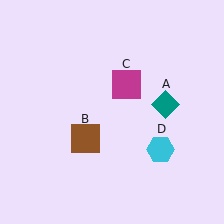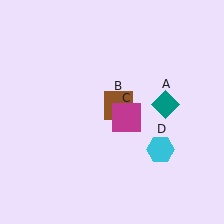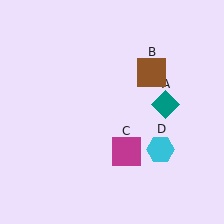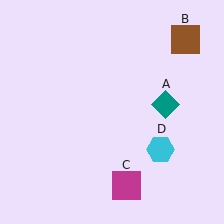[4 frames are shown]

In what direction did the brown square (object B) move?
The brown square (object B) moved up and to the right.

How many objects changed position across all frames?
2 objects changed position: brown square (object B), magenta square (object C).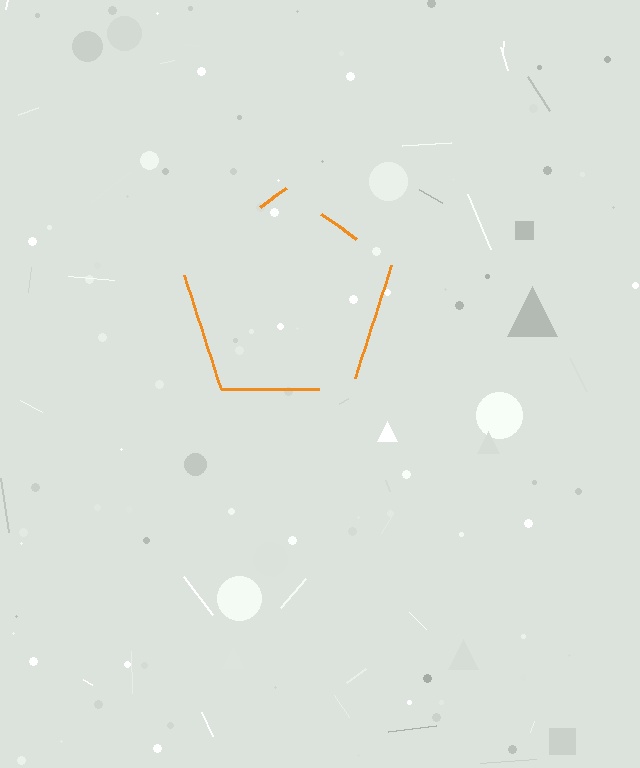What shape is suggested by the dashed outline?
The dashed outline suggests a pentagon.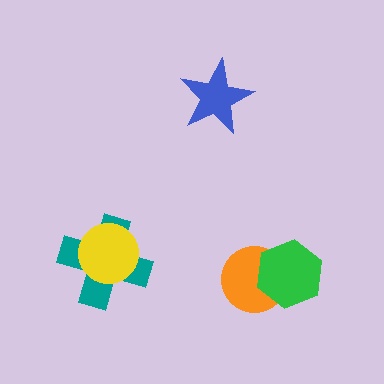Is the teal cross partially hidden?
Yes, it is partially covered by another shape.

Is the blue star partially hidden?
No, no other shape covers it.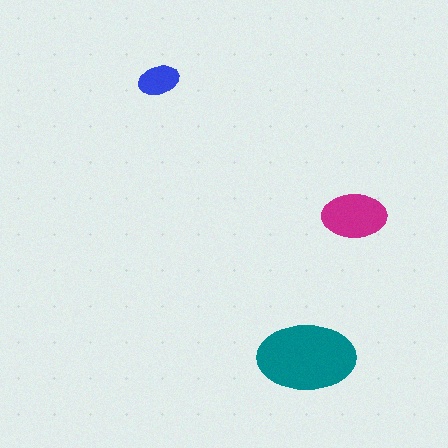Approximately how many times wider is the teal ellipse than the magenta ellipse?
About 1.5 times wider.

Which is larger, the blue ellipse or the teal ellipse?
The teal one.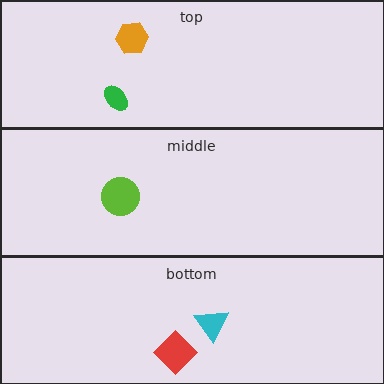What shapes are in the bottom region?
The red diamond, the cyan triangle.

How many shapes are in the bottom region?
2.